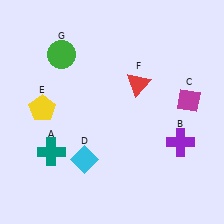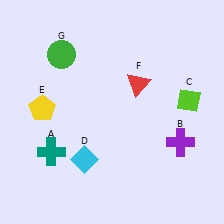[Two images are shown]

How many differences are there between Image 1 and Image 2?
There is 1 difference between the two images.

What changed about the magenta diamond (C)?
In Image 1, C is magenta. In Image 2, it changed to lime.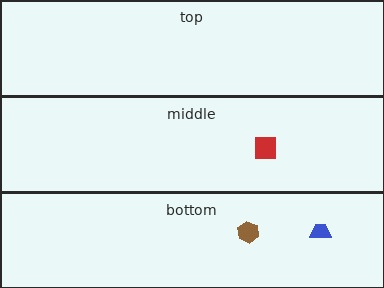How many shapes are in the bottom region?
2.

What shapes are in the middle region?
The red square.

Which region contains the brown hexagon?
The bottom region.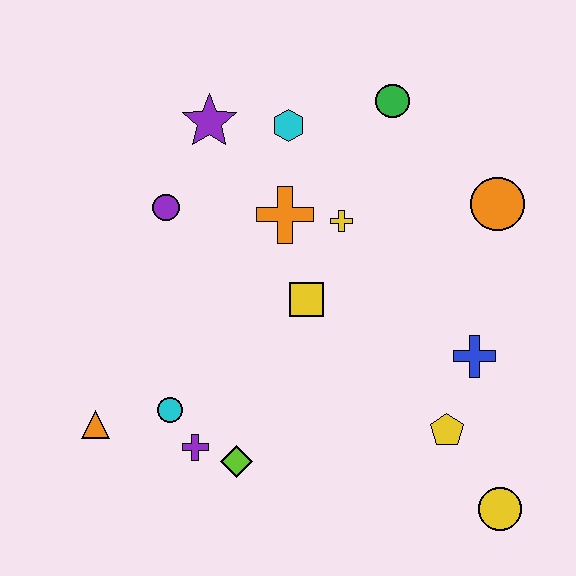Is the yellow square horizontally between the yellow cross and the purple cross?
Yes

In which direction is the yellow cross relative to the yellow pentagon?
The yellow cross is above the yellow pentagon.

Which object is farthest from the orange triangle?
The orange circle is farthest from the orange triangle.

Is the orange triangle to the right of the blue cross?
No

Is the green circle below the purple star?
No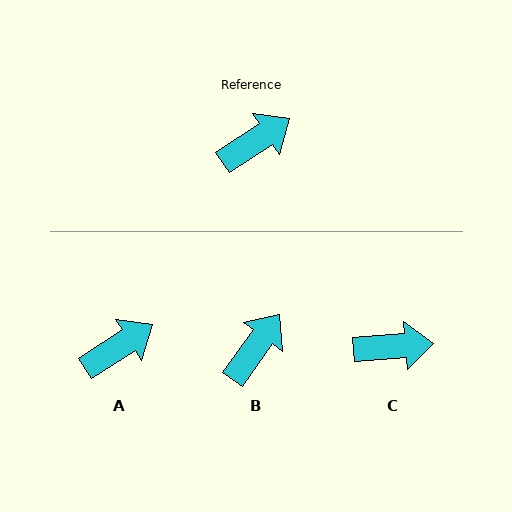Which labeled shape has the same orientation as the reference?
A.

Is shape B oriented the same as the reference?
No, it is off by about 21 degrees.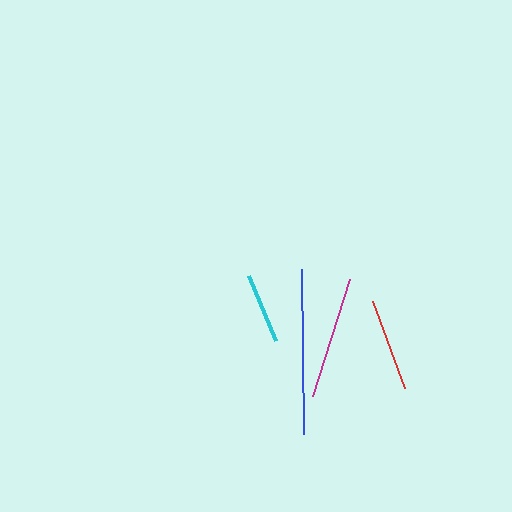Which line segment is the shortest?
The cyan line is the shortest at approximately 70 pixels.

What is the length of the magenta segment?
The magenta segment is approximately 122 pixels long.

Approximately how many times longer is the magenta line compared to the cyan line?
The magenta line is approximately 1.7 times the length of the cyan line.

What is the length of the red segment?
The red segment is approximately 93 pixels long.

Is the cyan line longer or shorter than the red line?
The red line is longer than the cyan line.